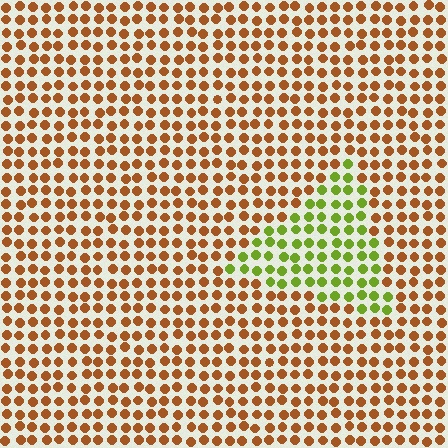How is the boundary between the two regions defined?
The boundary is defined purely by a slight shift in hue (about 62 degrees). Spacing, size, and orientation are identical on both sides.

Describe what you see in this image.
The image is filled with small brown elements in a uniform arrangement. A triangle-shaped region is visible where the elements are tinted to a slightly different hue, forming a subtle color boundary.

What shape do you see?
I see a triangle.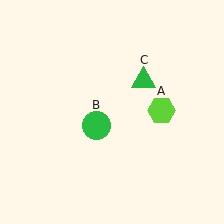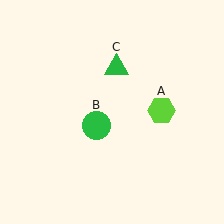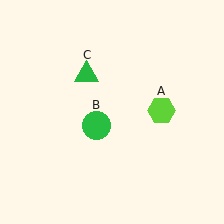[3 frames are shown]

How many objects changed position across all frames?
1 object changed position: green triangle (object C).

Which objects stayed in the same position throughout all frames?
Lime hexagon (object A) and green circle (object B) remained stationary.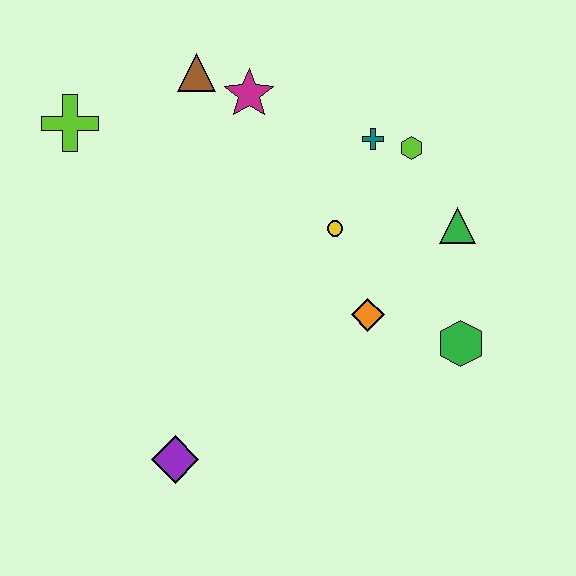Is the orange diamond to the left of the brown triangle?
No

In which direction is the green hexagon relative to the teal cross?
The green hexagon is below the teal cross.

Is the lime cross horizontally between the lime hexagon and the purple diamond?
No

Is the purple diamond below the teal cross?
Yes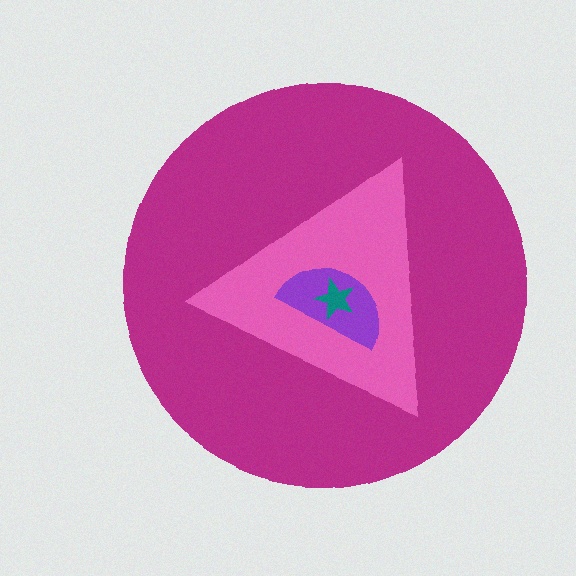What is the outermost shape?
The magenta circle.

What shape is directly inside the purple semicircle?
The teal star.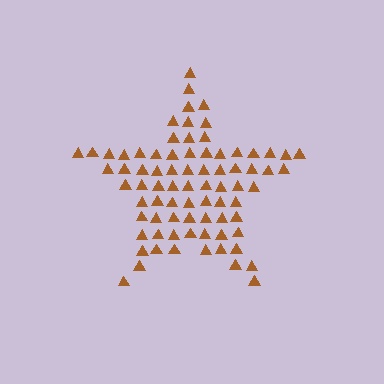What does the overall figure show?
The overall figure shows a star.